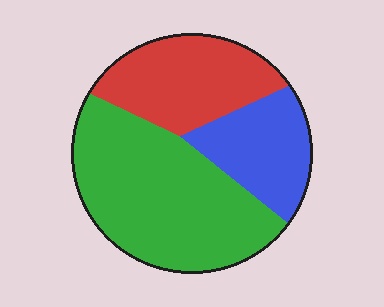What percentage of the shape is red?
Red covers about 30% of the shape.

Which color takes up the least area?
Blue, at roughly 20%.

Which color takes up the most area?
Green, at roughly 50%.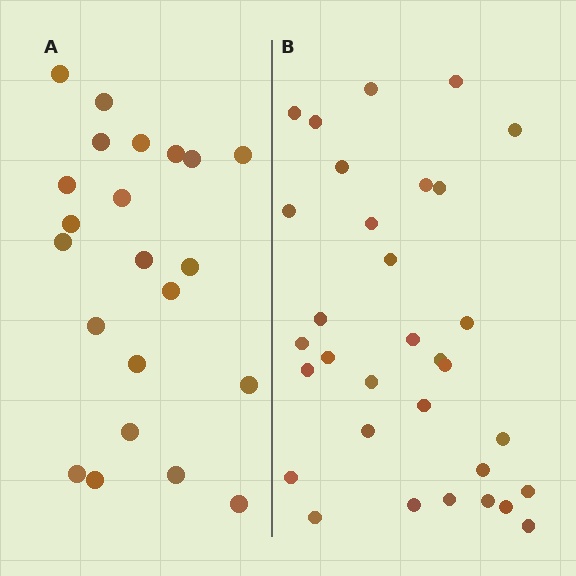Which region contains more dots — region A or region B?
Region B (the right region) has more dots.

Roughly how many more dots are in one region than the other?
Region B has roughly 10 or so more dots than region A.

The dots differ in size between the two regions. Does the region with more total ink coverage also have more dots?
No. Region A has more total ink coverage because its dots are larger, but region B actually contains more individual dots. Total area can be misleading — the number of items is what matters here.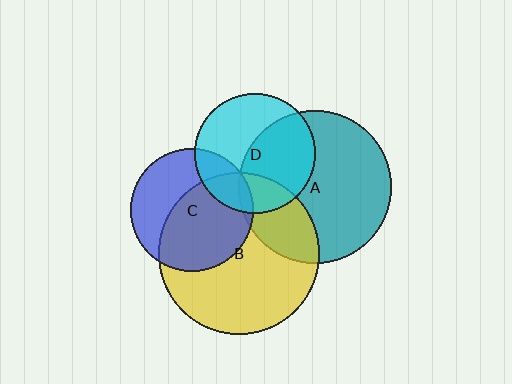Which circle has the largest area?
Circle B (yellow).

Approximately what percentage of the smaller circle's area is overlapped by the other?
Approximately 50%.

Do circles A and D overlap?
Yes.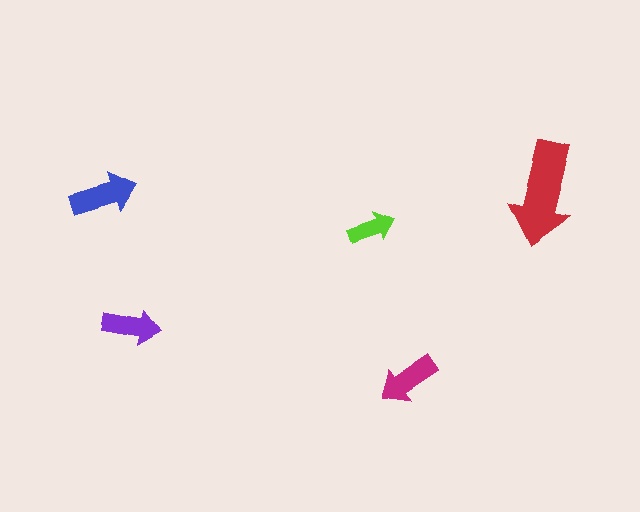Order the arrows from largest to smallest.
the red one, the blue one, the magenta one, the purple one, the lime one.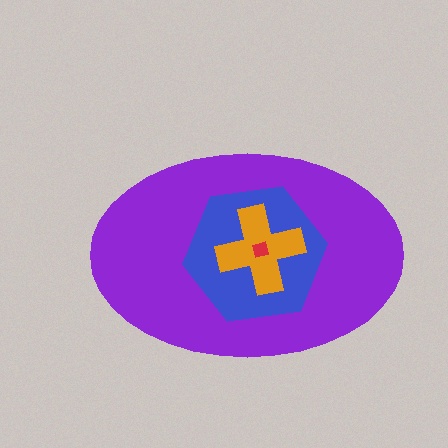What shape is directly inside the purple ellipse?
The blue hexagon.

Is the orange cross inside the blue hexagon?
Yes.